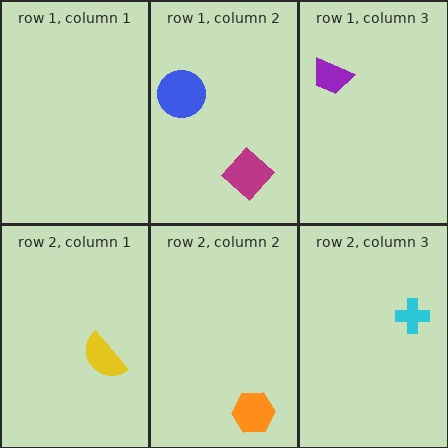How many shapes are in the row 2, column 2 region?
1.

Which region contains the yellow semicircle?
The row 2, column 1 region.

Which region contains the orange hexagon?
The row 2, column 2 region.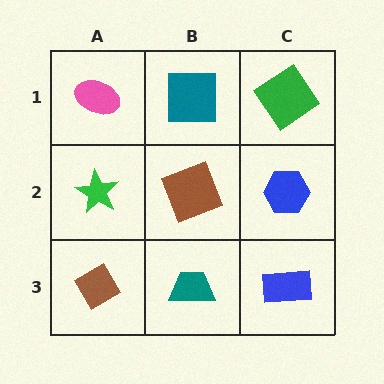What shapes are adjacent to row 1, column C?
A blue hexagon (row 2, column C), a teal square (row 1, column B).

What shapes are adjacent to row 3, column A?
A green star (row 2, column A), a teal trapezoid (row 3, column B).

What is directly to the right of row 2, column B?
A blue hexagon.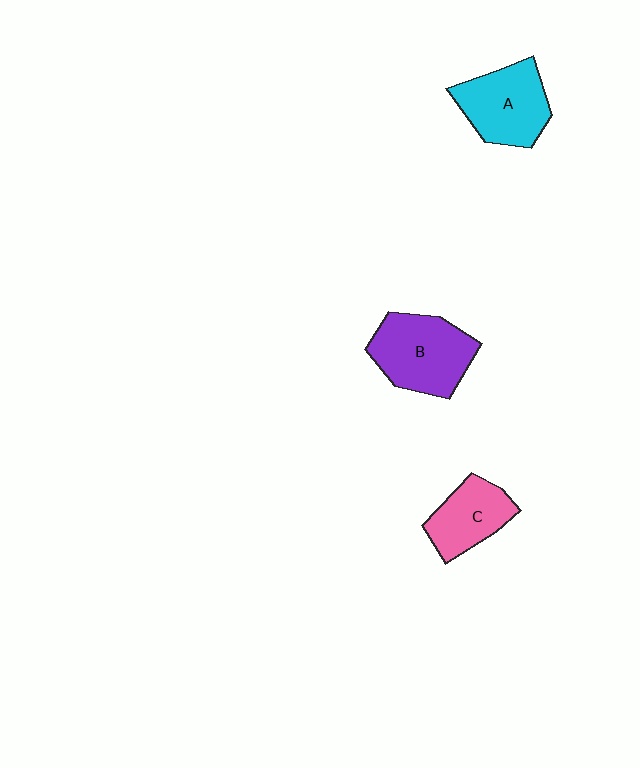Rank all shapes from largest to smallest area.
From largest to smallest: B (purple), A (cyan), C (pink).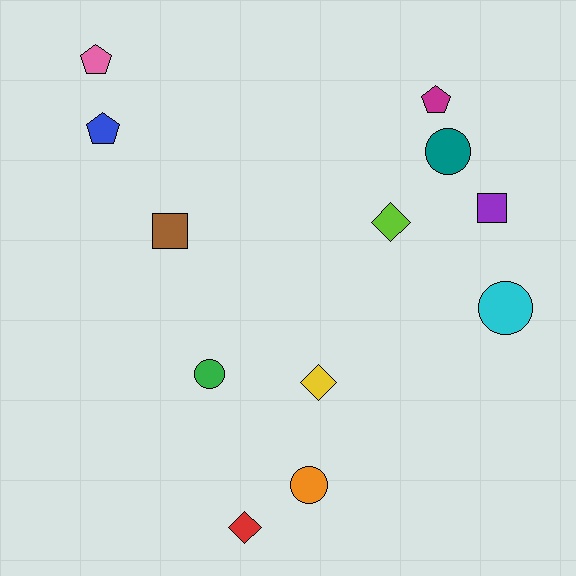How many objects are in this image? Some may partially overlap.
There are 12 objects.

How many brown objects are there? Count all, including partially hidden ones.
There is 1 brown object.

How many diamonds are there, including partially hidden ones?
There are 3 diamonds.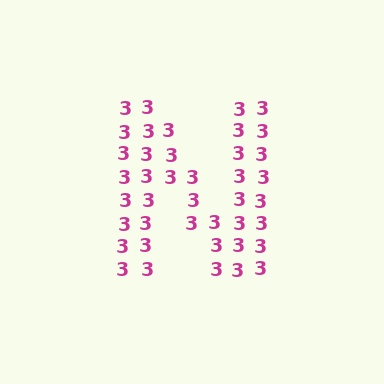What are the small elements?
The small elements are digit 3's.